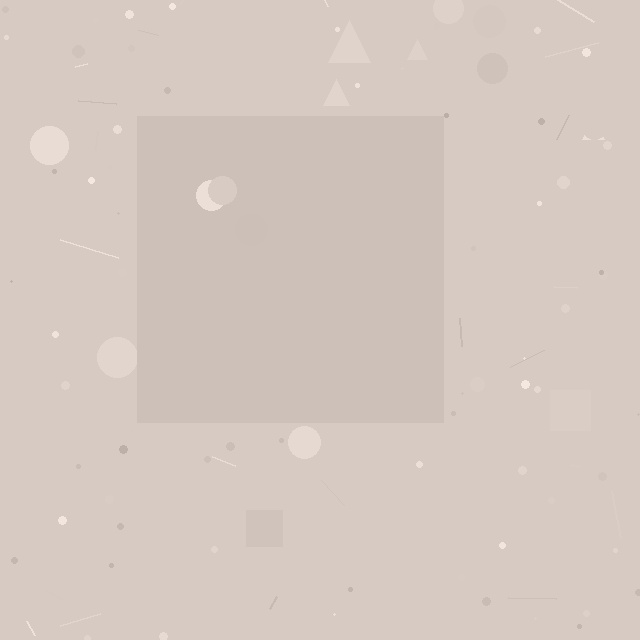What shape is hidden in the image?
A square is hidden in the image.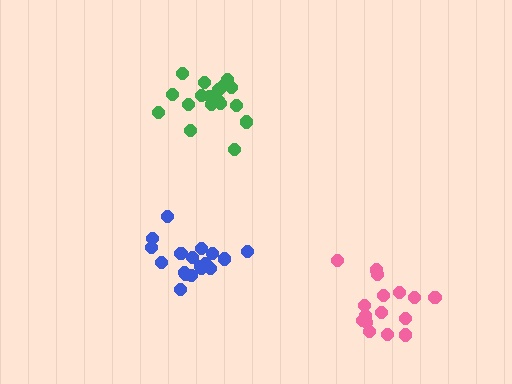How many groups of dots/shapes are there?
There are 3 groups.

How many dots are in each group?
Group 1: 17 dots, Group 2: 19 dots, Group 3: 18 dots (54 total).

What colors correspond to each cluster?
The clusters are colored: pink, blue, green.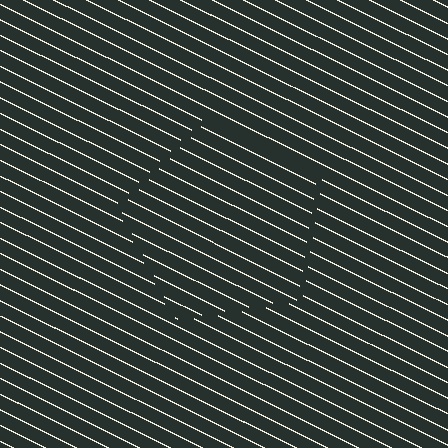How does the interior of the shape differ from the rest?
The interior of the shape contains the same grating, shifted by half a period — the contour is defined by the phase discontinuity where line-ends from the inner and outer gratings abut.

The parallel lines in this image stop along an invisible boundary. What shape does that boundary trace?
An illusory pentagon. The interior of the shape contains the same grating, shifted by half a period — the contour is defined by the phase discontinuity where line-ends from the inner and outer gratings abut.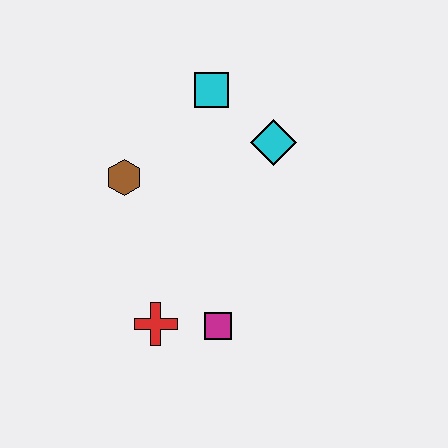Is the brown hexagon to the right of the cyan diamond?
No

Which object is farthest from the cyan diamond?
The red cross is farthest from the cyan diamond.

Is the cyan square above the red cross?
Yes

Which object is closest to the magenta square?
The red cross is closest to the magenta square.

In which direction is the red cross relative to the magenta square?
The red cross is to the left of the magenta square.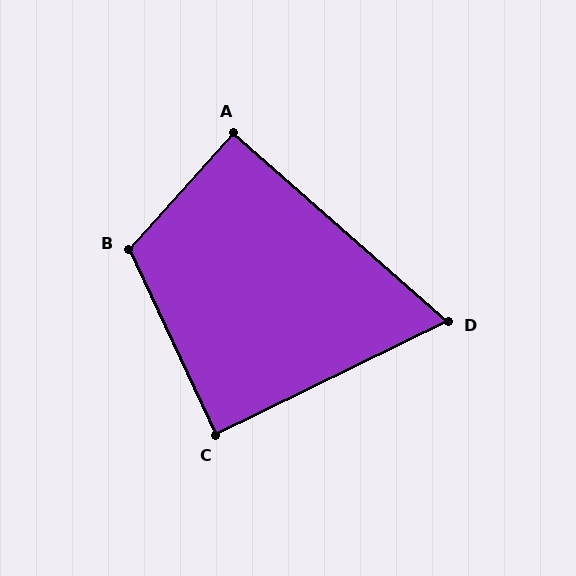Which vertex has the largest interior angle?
B, at approximately 113 degrees.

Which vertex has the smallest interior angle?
D, at approximately 67 degrees.